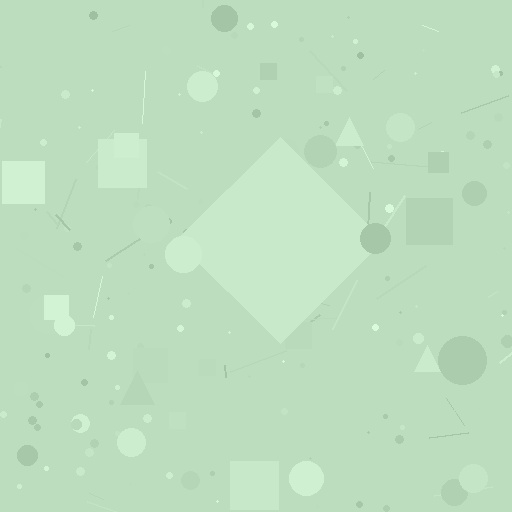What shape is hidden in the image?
A diamond is hidden in the image.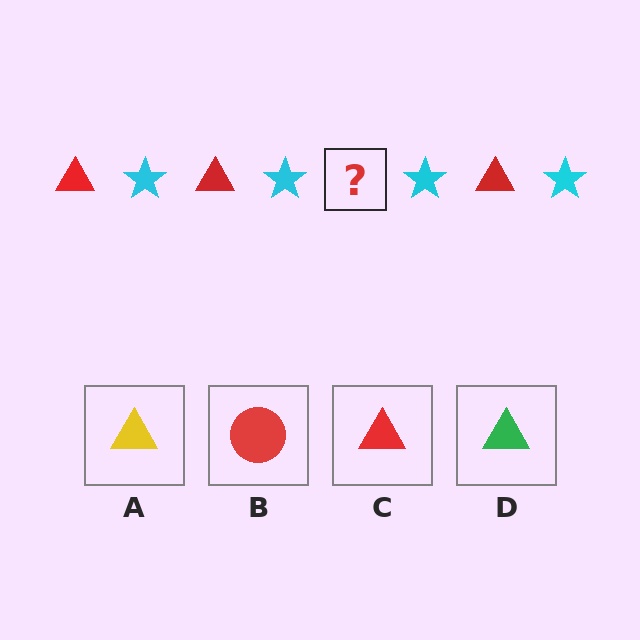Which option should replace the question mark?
Option C.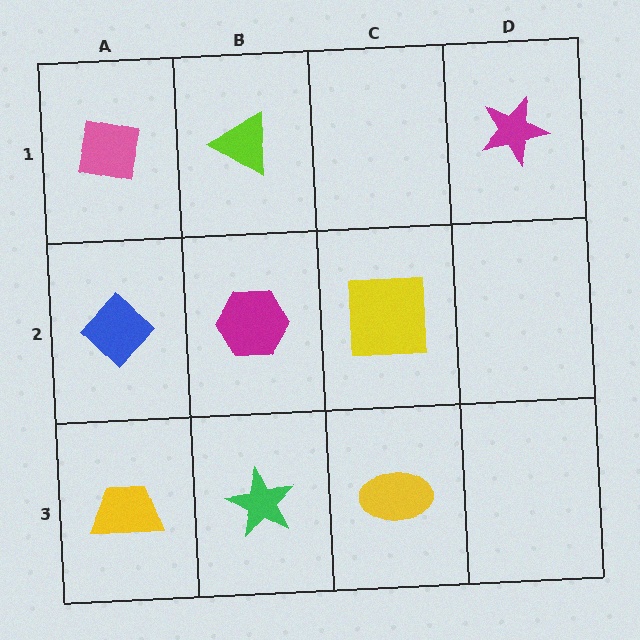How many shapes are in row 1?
3 shapes.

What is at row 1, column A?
A pink square.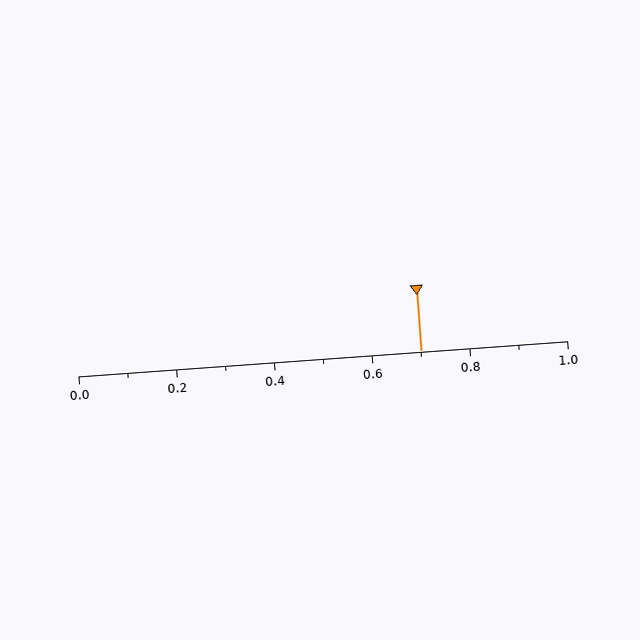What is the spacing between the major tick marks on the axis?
The major ticks are spaced 0.2 apart.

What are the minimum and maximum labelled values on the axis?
The axis runs from 0.0 to 1.0.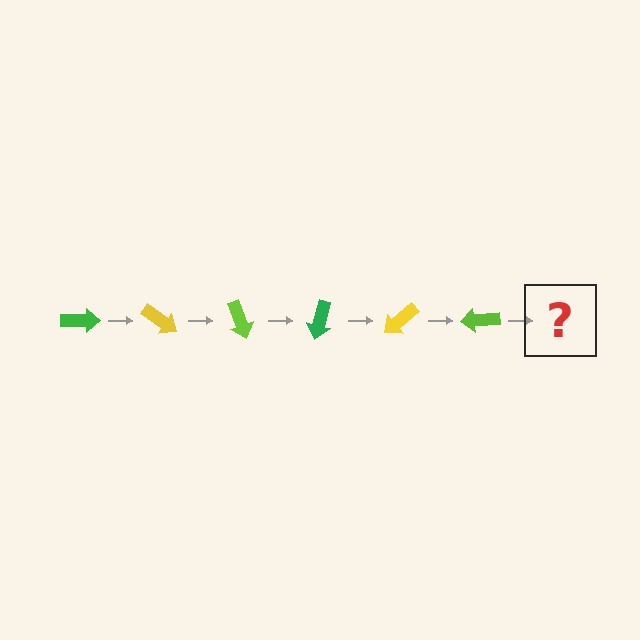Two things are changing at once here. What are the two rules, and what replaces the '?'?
The two rules are that it rotates 35 degrees each step and the color cycles through green, yellow, and lime. The '?' should be a green arrow, rotated 210 degrees from the start.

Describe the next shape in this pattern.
It should be a green arrow, rotated 210 degrees from the start.